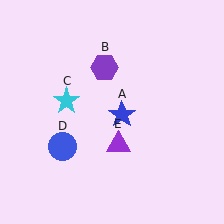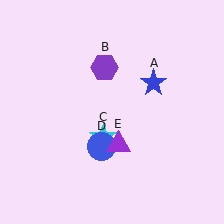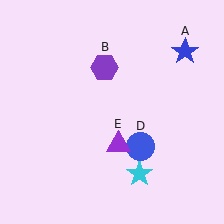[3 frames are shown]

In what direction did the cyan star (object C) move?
The cyan star (object C) moved down and to the right.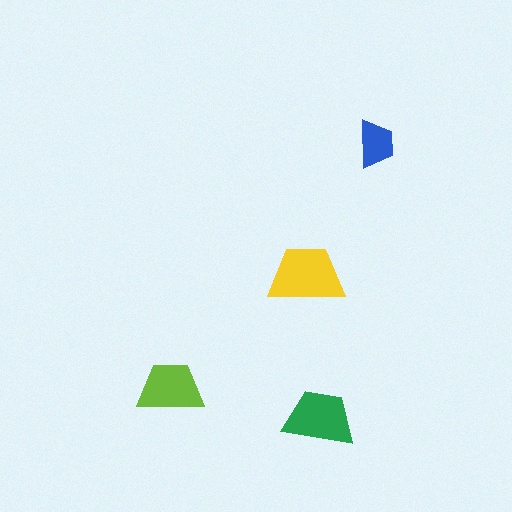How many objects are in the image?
There are 4 objects in the image.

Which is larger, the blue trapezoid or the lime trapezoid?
The lime one.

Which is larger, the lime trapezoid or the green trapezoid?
The green one.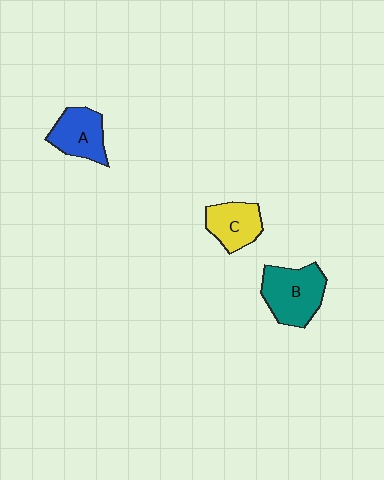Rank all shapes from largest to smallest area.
From largest to smallest: B (teal), A (blue), C (yellow).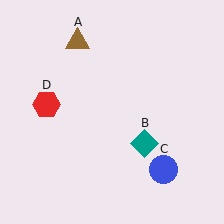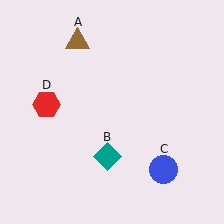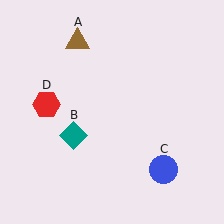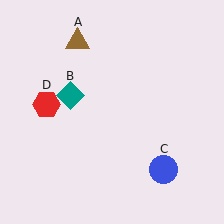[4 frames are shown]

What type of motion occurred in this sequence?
The teal diamond (object B) rotated clockwise around the center of the scene.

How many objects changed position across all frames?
1 object changed position: teal diamond (object B).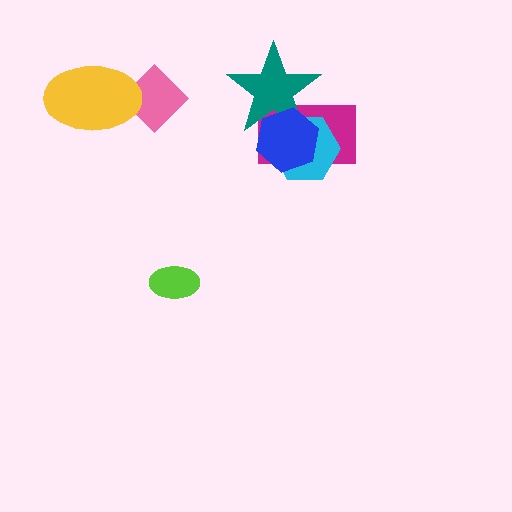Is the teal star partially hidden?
Yes, it is partially covered by another shape.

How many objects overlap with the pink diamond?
1 object overlaps with the pink diamond.